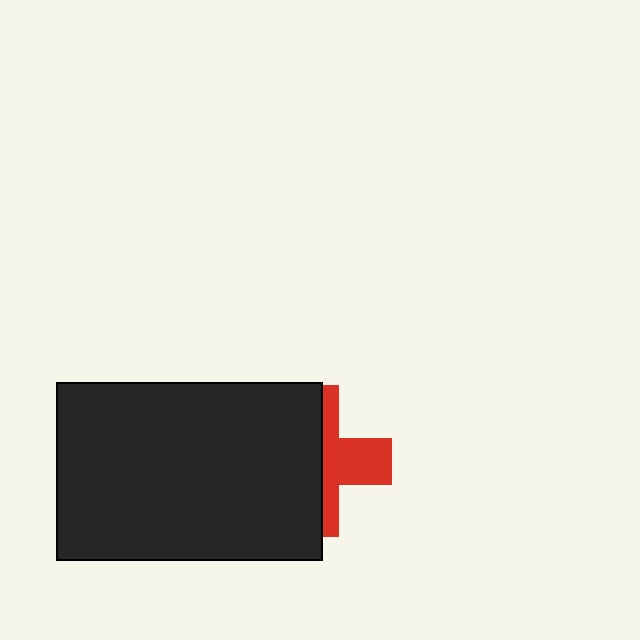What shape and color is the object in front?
The object in front is a black rectangle.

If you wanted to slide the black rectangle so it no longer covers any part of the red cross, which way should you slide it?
Slide it left — that is the most direct way to separate the two shapes.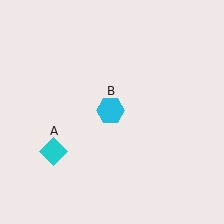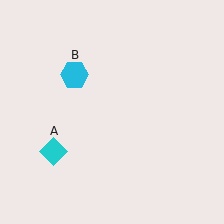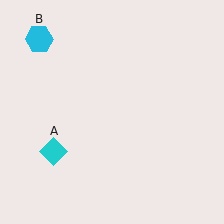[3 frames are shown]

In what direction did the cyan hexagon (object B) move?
The cyan hexagon (object B) moved up and to the left.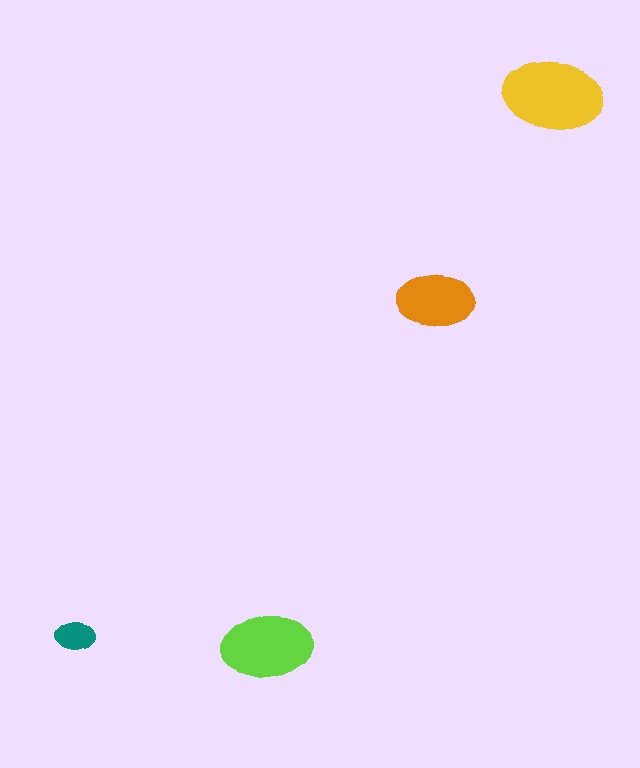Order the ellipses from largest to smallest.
the yellow one, the lime one, the orange one, the teal one.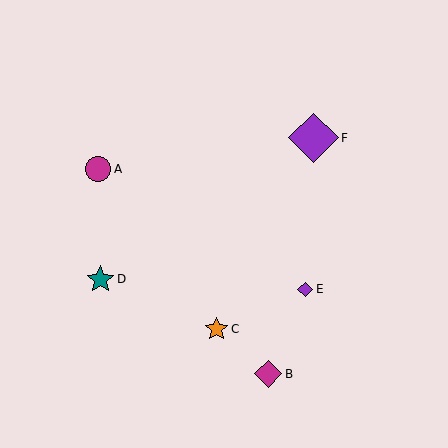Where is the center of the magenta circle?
The center of the magenta circle is at (98, 169).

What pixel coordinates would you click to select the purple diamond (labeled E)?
Click at (305, 290) to select the purple diamond E.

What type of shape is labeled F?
Shape F is a purple diamond.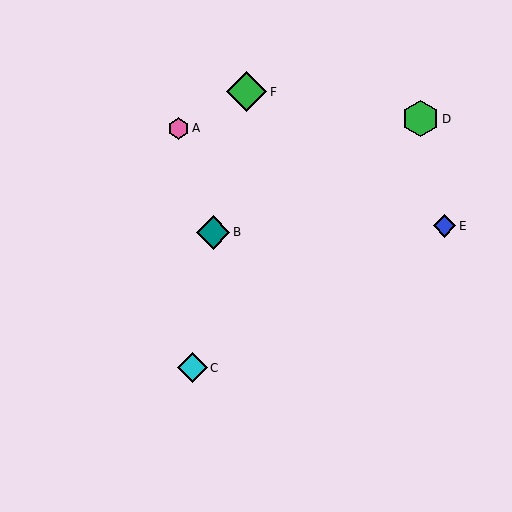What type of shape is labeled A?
Shape A is a pink hexagon.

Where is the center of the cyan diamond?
The center of the cyan diamond is at (192, 368).